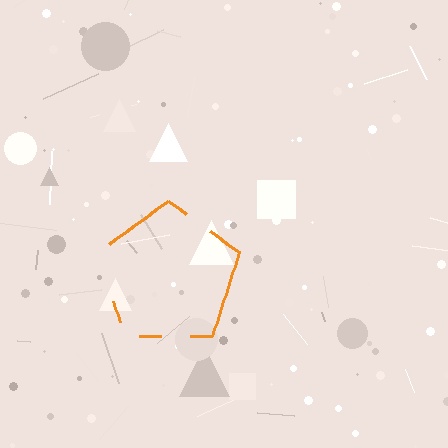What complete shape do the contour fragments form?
The contour fragments form a pentagon.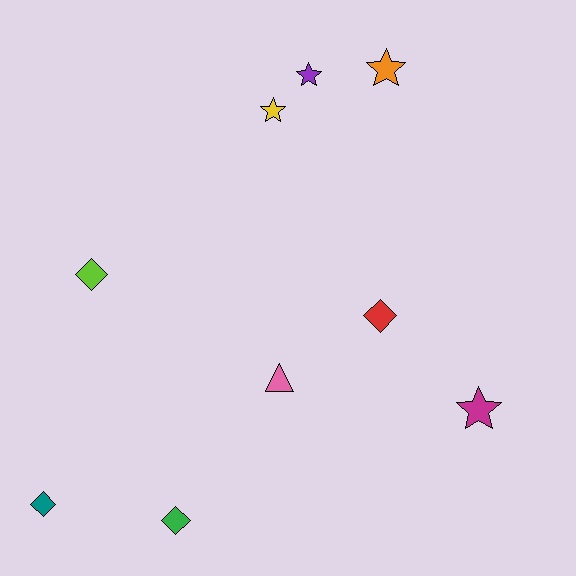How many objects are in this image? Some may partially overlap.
There are 9 objects.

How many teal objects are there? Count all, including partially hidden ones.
There is 1 teal object.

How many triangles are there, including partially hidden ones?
There is 1 triangle.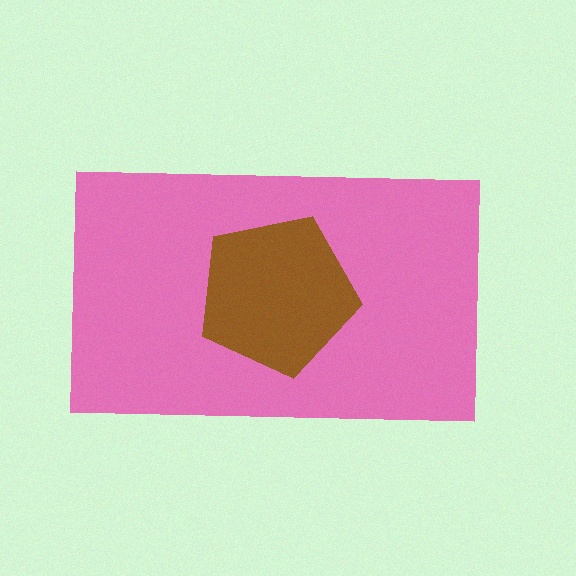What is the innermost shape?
The brown pentagon.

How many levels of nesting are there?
2.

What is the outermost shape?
The pink rectangle.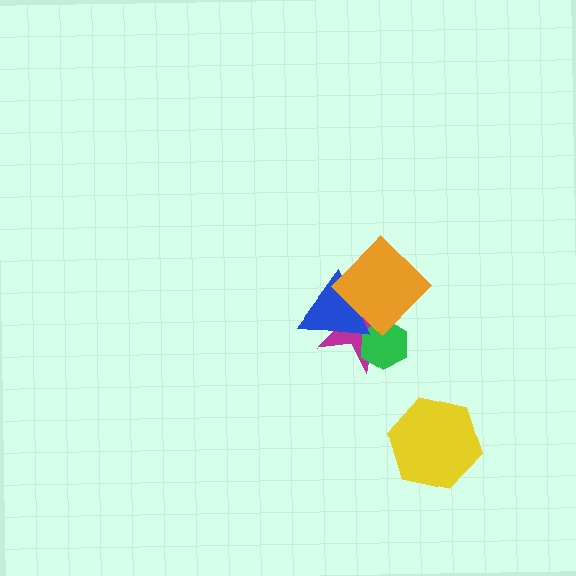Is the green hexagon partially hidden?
Yes, it is partially covered by another shape.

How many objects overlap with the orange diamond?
3 objects overlap with the orange diamond.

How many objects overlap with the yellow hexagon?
0 objects overlap with the yellow hexagon.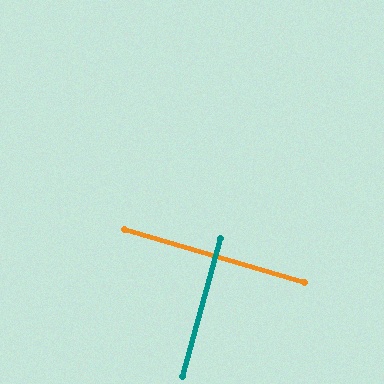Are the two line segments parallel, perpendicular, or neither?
Perpendicular — they meet at approximately 89°.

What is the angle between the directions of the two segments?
Approximately 89 degrees.